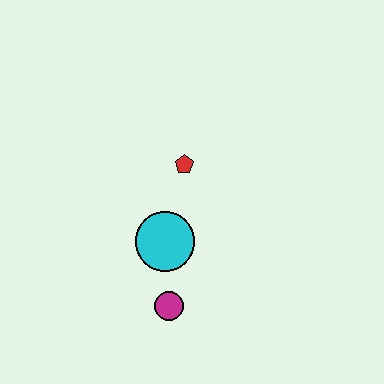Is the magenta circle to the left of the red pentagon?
Yes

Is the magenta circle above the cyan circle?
No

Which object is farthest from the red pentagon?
The magenta circle is farthest from the red pentagon.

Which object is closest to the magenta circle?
The cyan circle is closest to the magenta circle.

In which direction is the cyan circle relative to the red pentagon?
The cyan circle is below the red pentagon.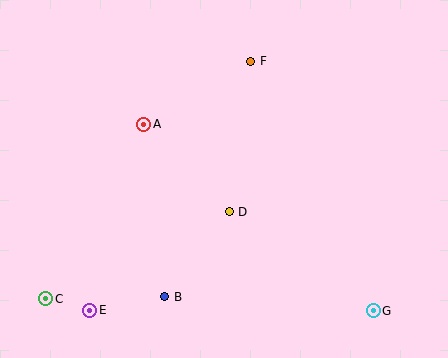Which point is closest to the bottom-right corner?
Point G is closest to the bottom-right corner.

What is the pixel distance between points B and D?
The distance between B and D is 107 pixels.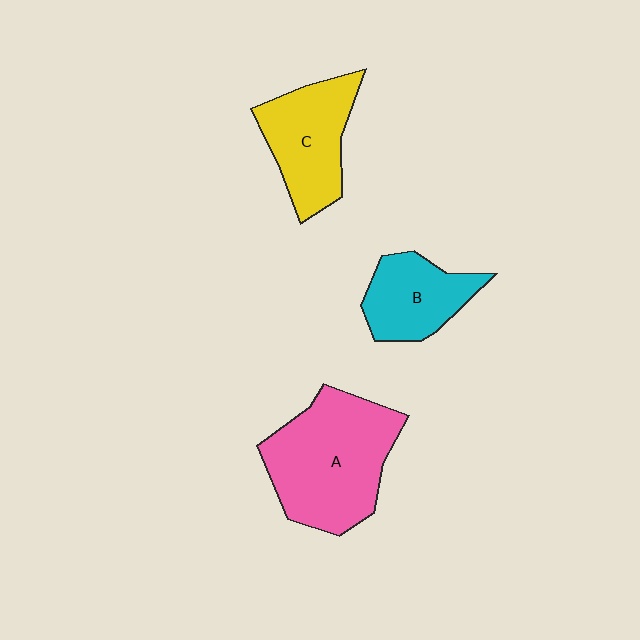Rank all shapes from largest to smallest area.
From largest to smallest: A (pink), C (yellow), B (cyan).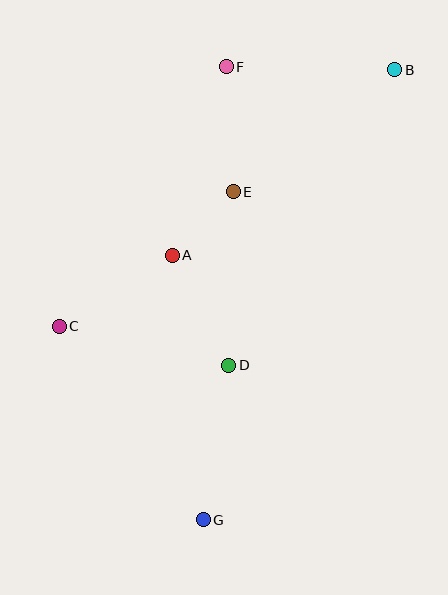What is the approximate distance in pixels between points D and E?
The distance between D and E is approximately 174 pixels.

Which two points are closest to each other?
Points A and E are closest to each other.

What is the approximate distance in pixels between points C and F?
The distance between C and F is approximately 309 pixels.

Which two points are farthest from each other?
Points B and G are farthest from each other.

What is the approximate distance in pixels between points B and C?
The distance between B and C is approximately 423 pixels.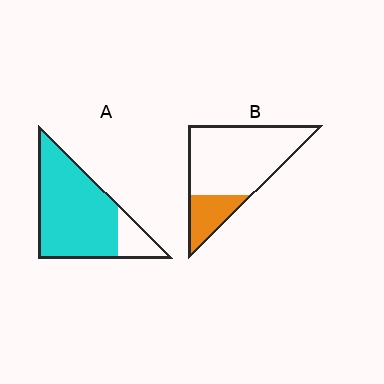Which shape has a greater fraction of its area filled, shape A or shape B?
Shape A.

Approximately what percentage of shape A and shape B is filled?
A is approximately 85% and B is approximately 25%.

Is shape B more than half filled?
No.